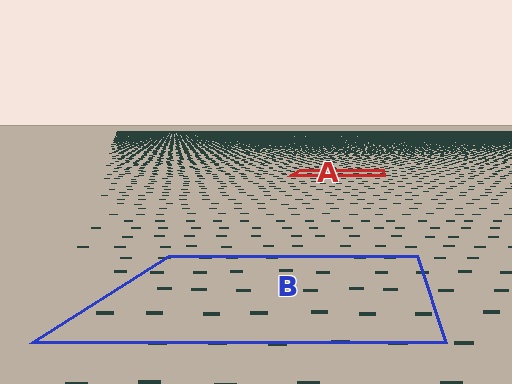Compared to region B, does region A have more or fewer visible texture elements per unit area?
Region A has more texture elements per unit area — they are packed more densely because it is farther away.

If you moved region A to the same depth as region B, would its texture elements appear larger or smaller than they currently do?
They would appear larger. At a closer depth, the same texture elements are projected at a bigger on-screen size.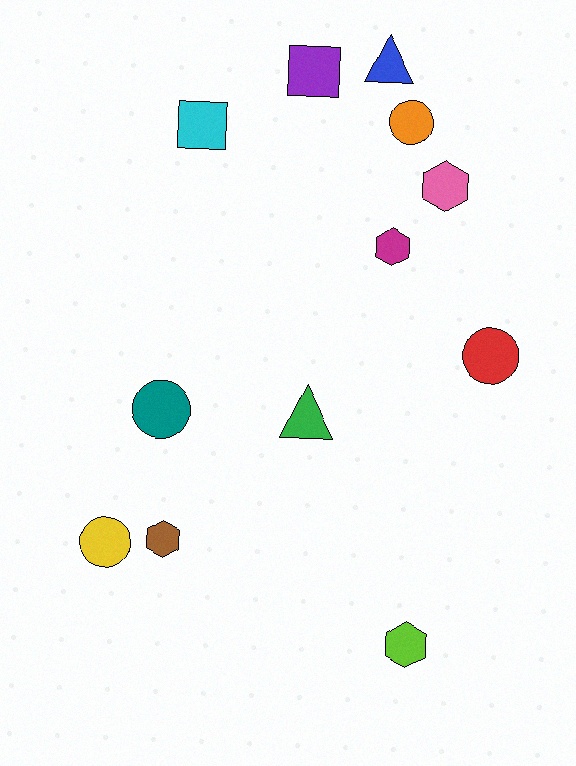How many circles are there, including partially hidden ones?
There are 4 circles.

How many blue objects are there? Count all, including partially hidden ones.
There is 1 blue object.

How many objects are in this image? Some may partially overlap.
There are 12 objects.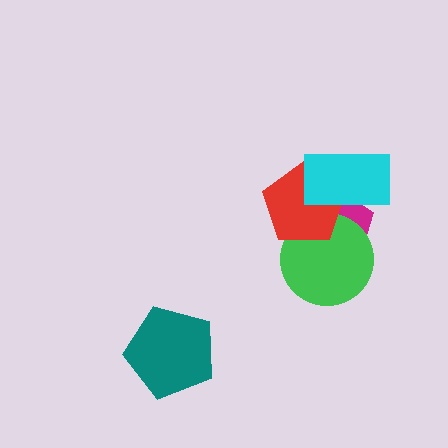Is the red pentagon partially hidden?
Yes, it is partially covered by another shape.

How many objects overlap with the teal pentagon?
0 objects overlap with the teal pentagon.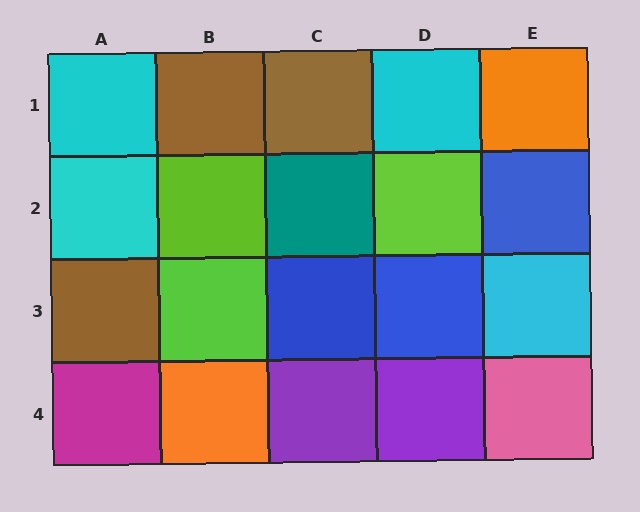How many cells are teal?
1 cell is teal.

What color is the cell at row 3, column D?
Blue.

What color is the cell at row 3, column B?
Lime.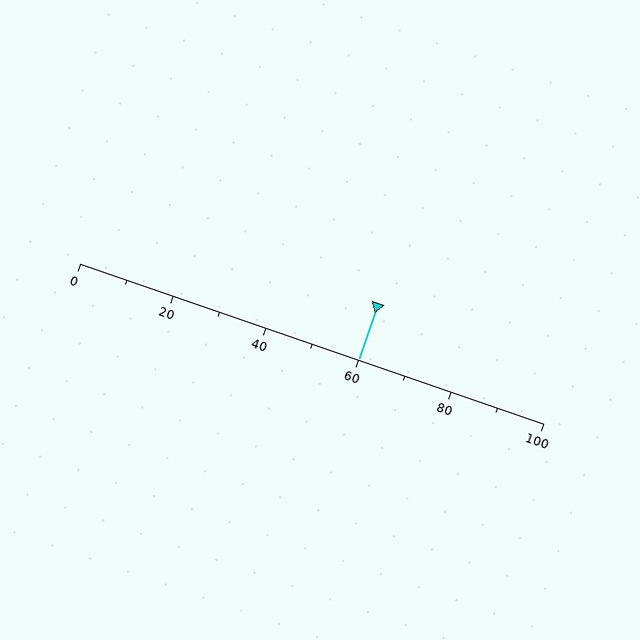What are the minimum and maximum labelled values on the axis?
The axis runs from 0 to 100.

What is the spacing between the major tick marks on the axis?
The major ticks are spaced 20 apart.